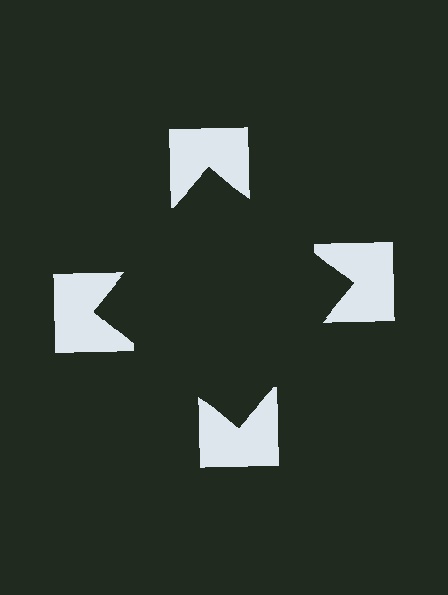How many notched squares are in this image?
There are 4 — one at each vertex of the illusory square.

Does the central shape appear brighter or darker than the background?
It typically appears slightly darker than the background, even though no actual brightness change is drawn.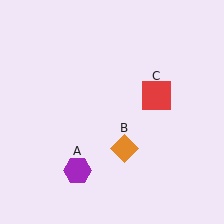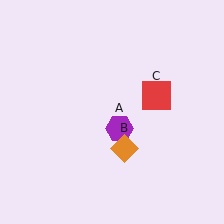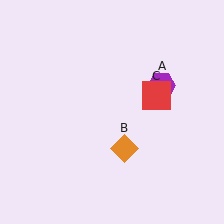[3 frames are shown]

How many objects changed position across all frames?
1 object changed position: purple hexagon (object A).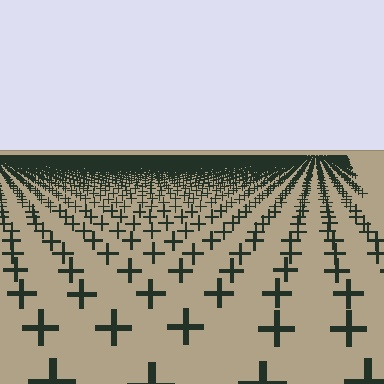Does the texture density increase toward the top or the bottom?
Density increases toward the top.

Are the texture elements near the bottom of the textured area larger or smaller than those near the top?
Larger. Near the bottom, elements are closer to the viewer and appear at a bigger on-screen size.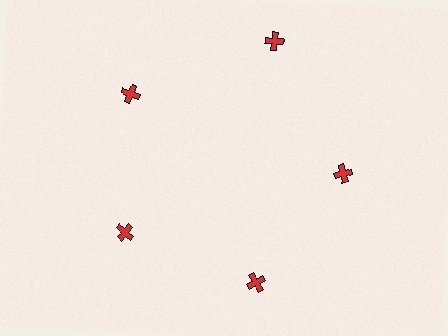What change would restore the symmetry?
The symmetry would be restored by moving it inward, back onto the ring so that all 5 crosses sit at equal angles and equal distance from the center.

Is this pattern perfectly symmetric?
No. The 5 red crosses are arranged in a ring, but one element near the 1 o'clock position is pushed outward from the center, breaking the 5-fold rotational symmetry.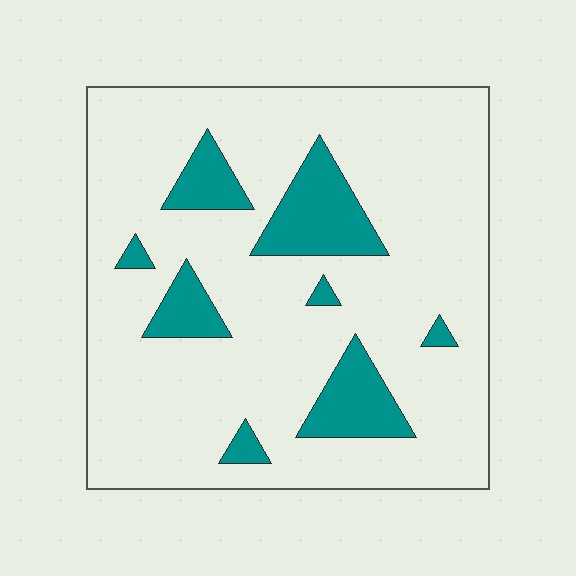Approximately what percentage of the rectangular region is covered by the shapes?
Approximately 15%.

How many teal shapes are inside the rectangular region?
8.